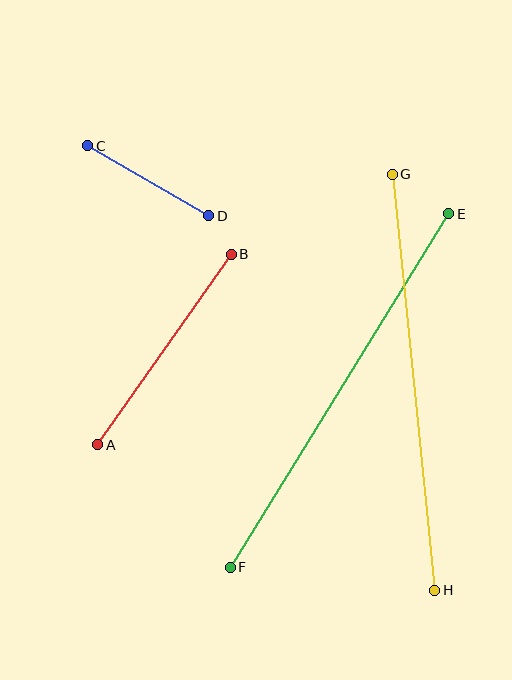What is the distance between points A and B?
The distance is approximately 233 pixels.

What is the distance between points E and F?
The distance is approximately 415 pixels.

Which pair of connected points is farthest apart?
Points G and H are farthest apart.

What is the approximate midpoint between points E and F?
The midpoint is at approximately (339, 390) pixels.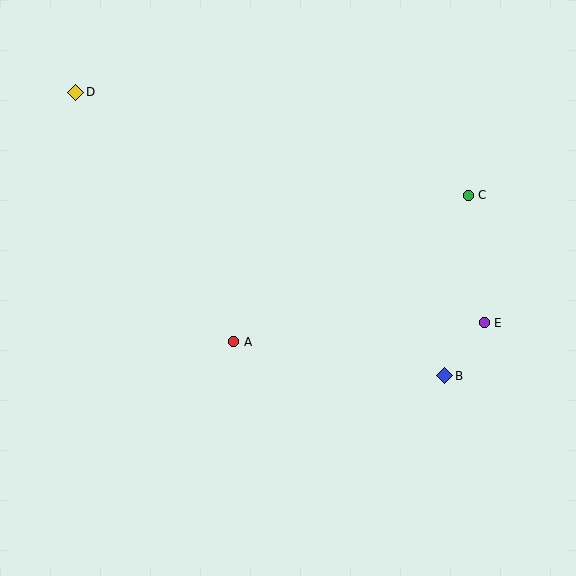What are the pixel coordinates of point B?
Point B is at (445, 376).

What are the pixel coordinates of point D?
Point D is at (76, 92).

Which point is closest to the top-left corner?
Point D is closest to the top-left corner.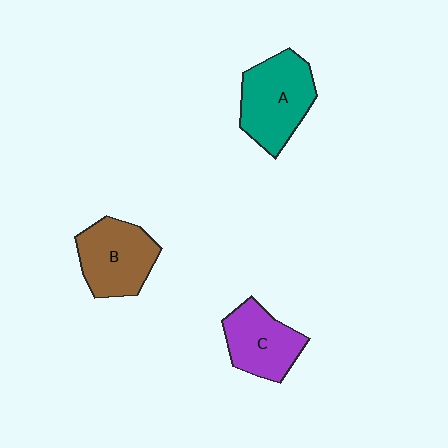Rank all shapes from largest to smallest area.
From largest to smallest: A (teal), B (brown), C (purple).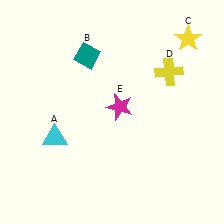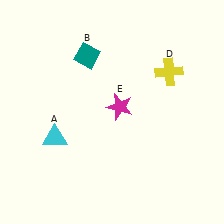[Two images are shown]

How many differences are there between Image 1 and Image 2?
There is 1 difference between the two images.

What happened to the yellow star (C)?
The yellow star (C) was removed in Image 2. It was in the top-right area of Image 1.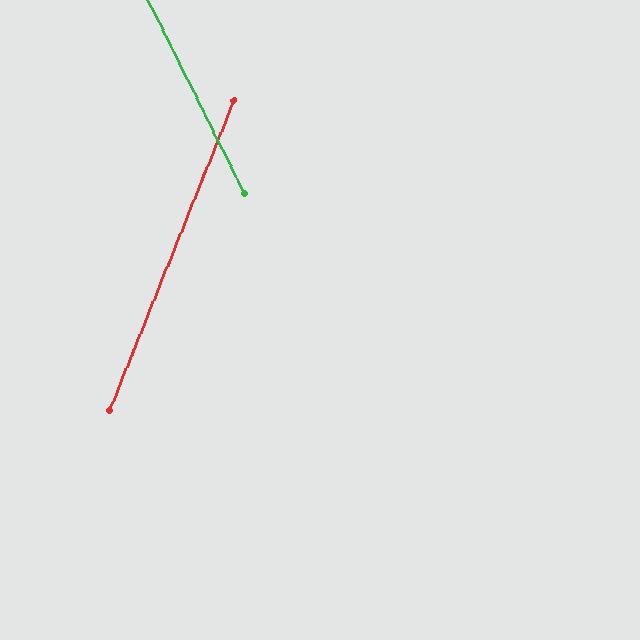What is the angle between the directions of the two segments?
Approximately 48 degrees.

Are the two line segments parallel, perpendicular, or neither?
Neither parallel nor perpendicular — they differ by about 48°.